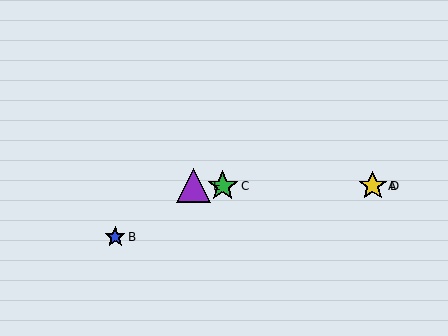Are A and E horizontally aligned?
Yes, both are at y≈186.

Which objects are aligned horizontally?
Objects A, C, D, E are aligned horizontally.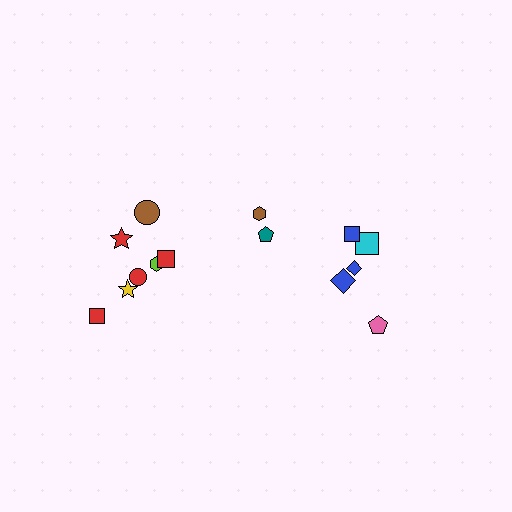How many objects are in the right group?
There are 6 objects.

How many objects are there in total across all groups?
There are 14 objects.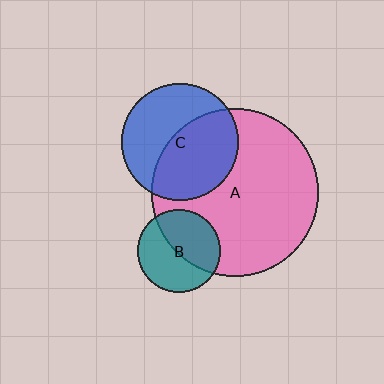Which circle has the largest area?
Circle A (pink).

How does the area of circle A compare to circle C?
Approximately 2.1 times.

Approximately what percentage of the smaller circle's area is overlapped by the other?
Approximately 50%.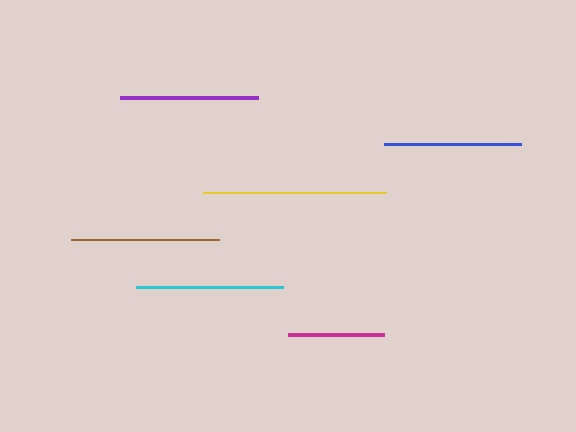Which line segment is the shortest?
The magenta line is the shortest at approximately 96 pixels.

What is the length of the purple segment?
The purple segment is approximately 138 pixels long.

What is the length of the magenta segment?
The magenta segment is approximately 96 pixels long.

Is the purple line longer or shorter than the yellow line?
The yellow line is longer than the purple line.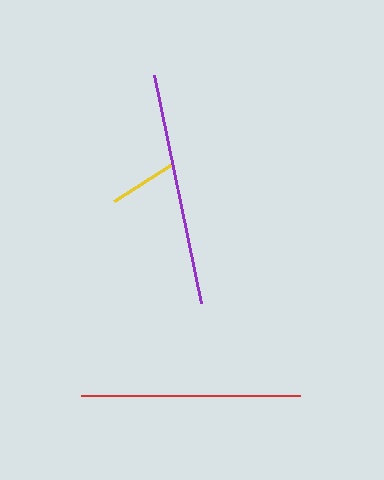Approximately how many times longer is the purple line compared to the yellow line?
The purple line is approximately 3.4 times the length of the yellow line.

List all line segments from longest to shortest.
From longest to shortest: purple, red, yellow.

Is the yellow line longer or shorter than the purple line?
The purple line is longer than the yellow line.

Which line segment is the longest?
The purple line is the longest at approximately 233 pixels.